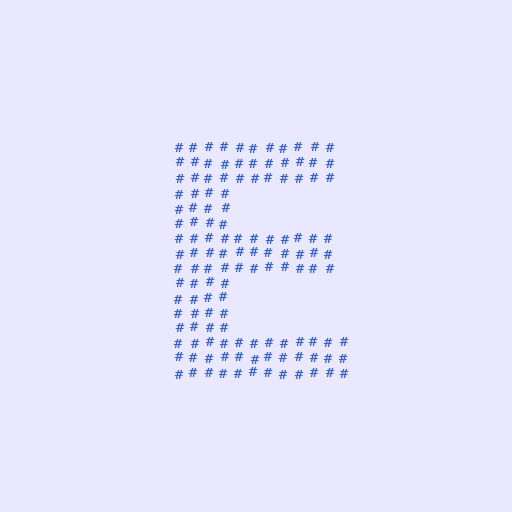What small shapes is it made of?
It is made of small hash symbols.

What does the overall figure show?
The overall figure shows the letter E.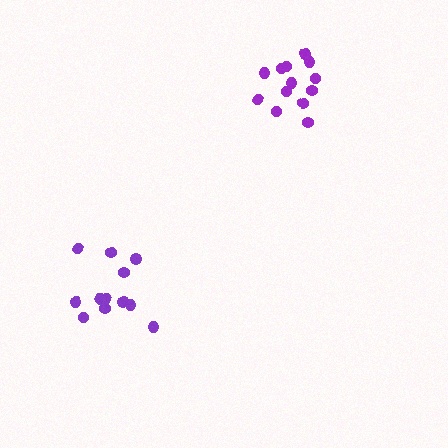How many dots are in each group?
Group 1: 12 dots, Group 2: 13 dots (25 total).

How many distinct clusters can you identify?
There are 2 distinct clusters.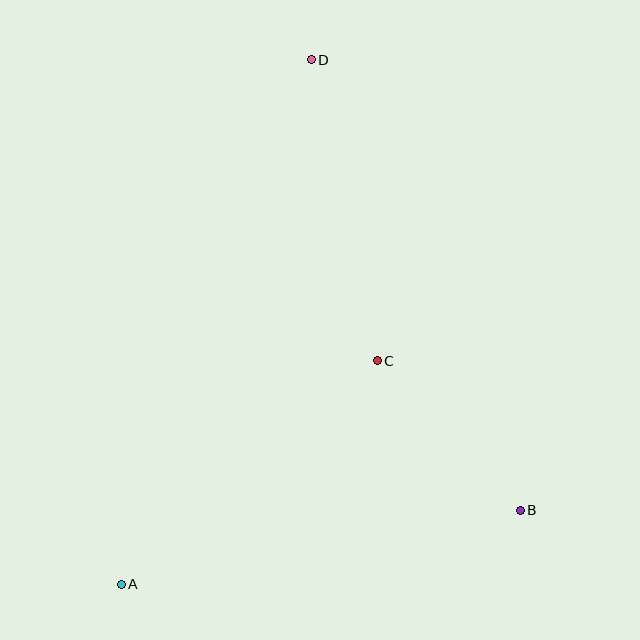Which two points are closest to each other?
Points B and C are closest to each other.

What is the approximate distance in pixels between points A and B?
The distance between A and B is approximately 405 pixels.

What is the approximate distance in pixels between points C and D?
The distance between C and D is approximately 308 pixels.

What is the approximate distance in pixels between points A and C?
The distance between A and C is approximately 340 pixels.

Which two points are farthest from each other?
Points A and D are farthest from each other.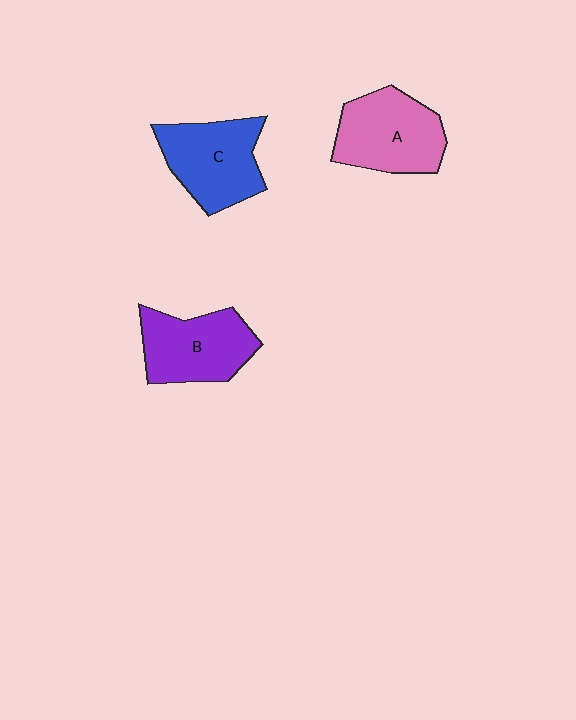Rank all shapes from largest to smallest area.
From largest to smallest: A (pink), C (blue), B (purple).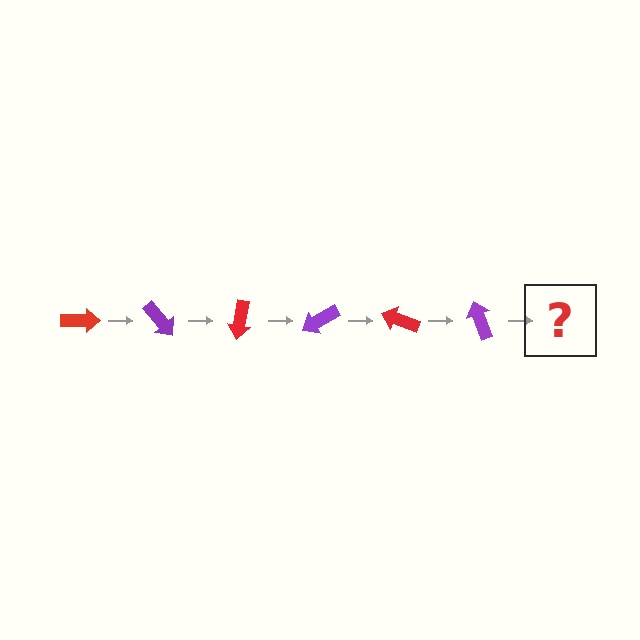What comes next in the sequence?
The next element should be a red arrow, rotated 300 degrees from the start.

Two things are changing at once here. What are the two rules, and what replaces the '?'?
The two rules are that it rotates 50 degrees each step and the color cycles through red and purple. The '?' should be a red arrow, rotated 300 degrees from the start.